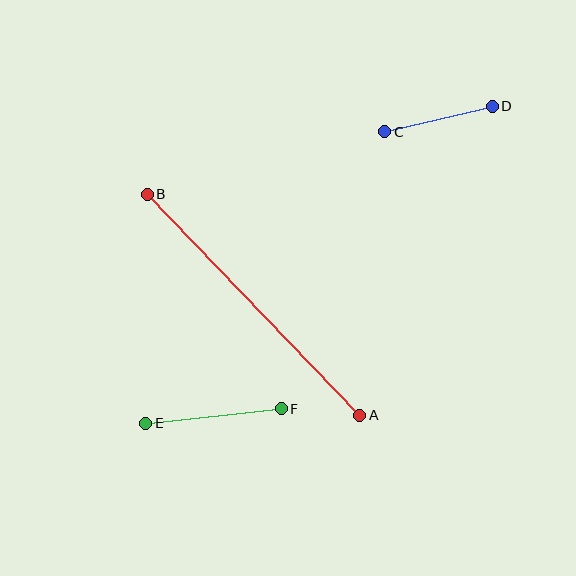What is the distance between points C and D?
The distance is approximately 110 pixels.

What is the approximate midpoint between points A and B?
The midpoint is at approximately (254, 305) pixels.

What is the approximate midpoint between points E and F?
The midpoint is at approximately (213, 416) pixels.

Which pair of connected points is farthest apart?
Points A and B are farthest apart.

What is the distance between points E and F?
The distance is approximately 136 pixels.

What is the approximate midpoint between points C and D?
The midpoint is at approximately (439, 119) pixels.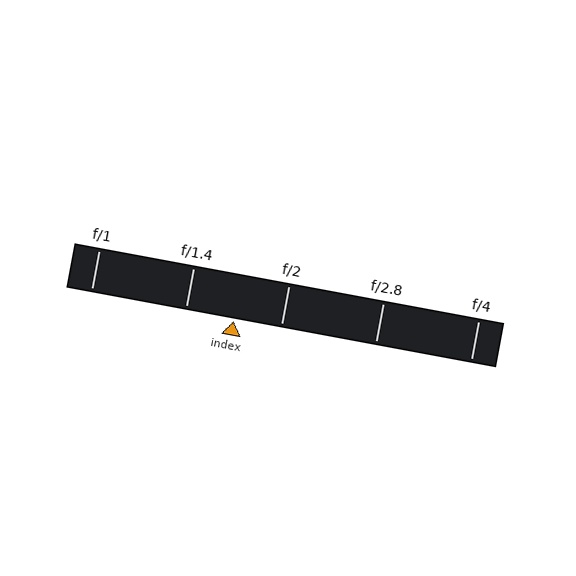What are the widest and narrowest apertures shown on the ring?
The widest aperture shown is f/1 and the narrowest is f/4.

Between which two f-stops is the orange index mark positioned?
The index mark is between f/1.4 and f/2.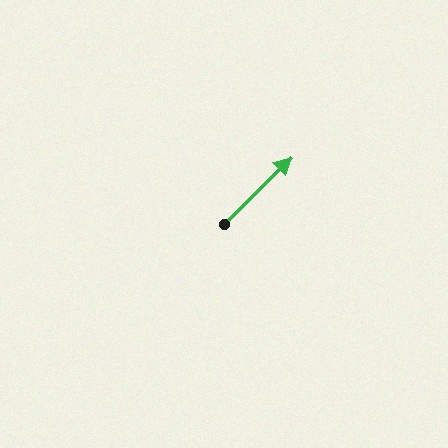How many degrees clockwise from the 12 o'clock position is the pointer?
Approximately 45 degrees.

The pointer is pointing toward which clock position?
Roughly 2 o'clock.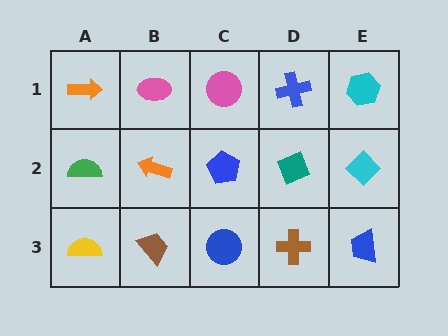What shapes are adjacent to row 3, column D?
A teal diamond (row 2, column D), a blue circle (row 3, column C), a blue trapezoid (row 3, column E).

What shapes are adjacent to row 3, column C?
A blue pentagon (row 2, column C), a brown trapezoid (row 3, column B), a brown cross (row 3, column D).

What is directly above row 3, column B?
An orange arrow.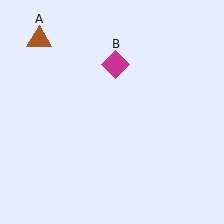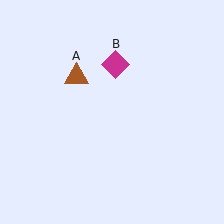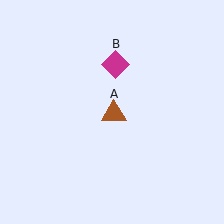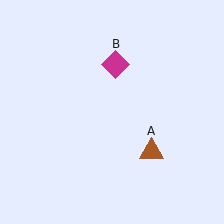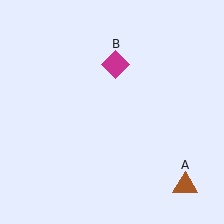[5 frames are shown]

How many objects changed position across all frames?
1 object changed position: brown triangle (object A).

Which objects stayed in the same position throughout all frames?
Magenta diamond (object B) remained stationary.